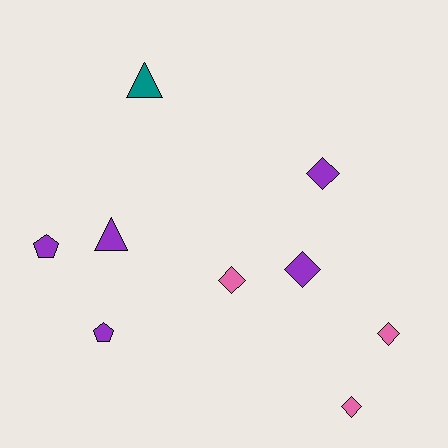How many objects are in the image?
There are 9 objects.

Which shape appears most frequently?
Diamond, with 5 objects.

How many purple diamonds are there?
There are 2 purple diamonds.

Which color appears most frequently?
Purple, with 5 objects.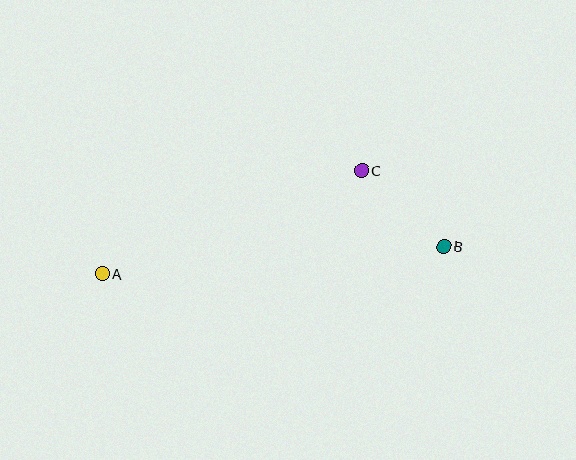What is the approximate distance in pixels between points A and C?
The distance between A and C is approximately 279 pixels.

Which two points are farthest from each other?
Points A and B are farthest from each other.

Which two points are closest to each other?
Points B and C are closest to each other.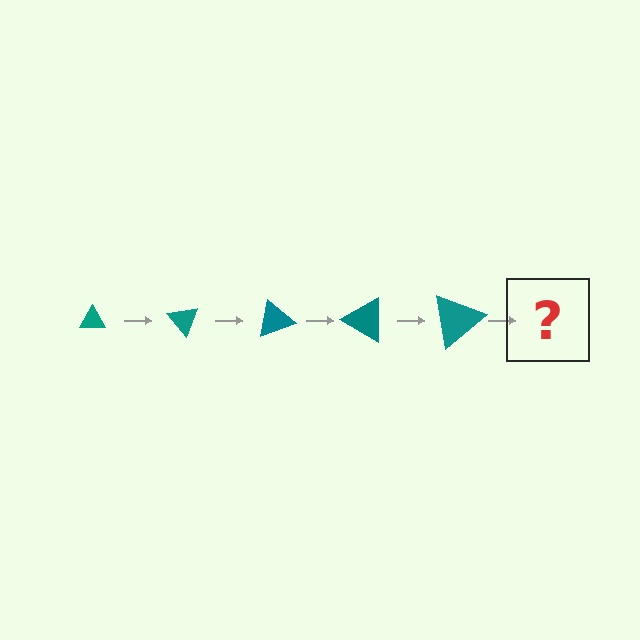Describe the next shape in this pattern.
It should be a triangle, larger than the previous one and rotated 250 degrees from the start.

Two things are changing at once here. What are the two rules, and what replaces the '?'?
The two rules are that the triangle grows larger each step and it rotates 50 degrees each step. The '?' should be a triangle, larger than the previous one and rotated 250 degrees from the start.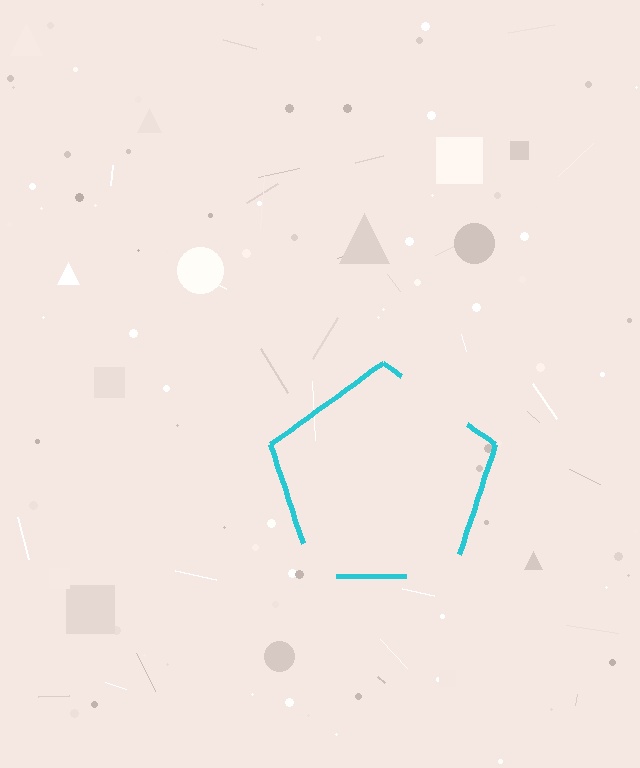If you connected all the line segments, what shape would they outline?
They would outline a pentagon.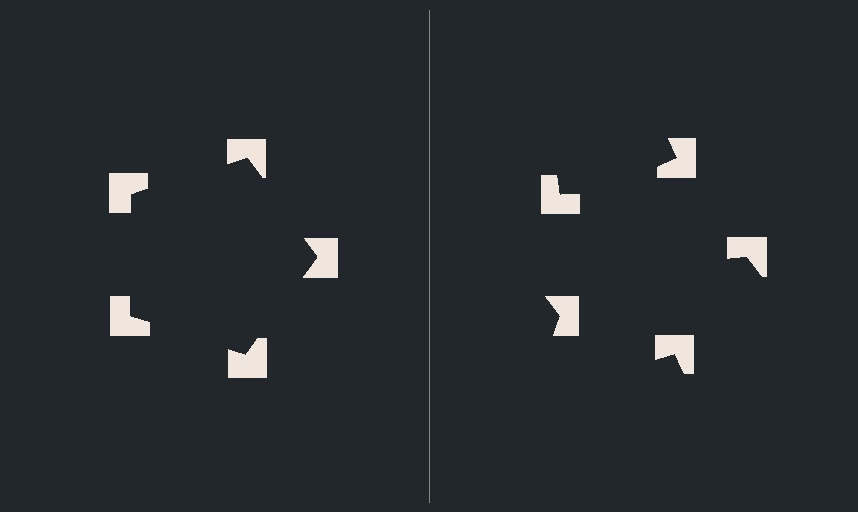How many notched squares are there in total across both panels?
10 — 5 on each side.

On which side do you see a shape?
An illusory pentagon appears on the left side. On the right side the wedge cuts are rotated, so no coherent shape forms.